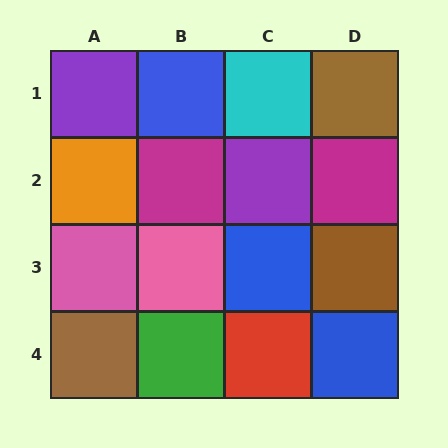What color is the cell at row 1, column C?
Cyan.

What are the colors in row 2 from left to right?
Orange, magenta, purple, magenta.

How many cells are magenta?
2 cells are magenta.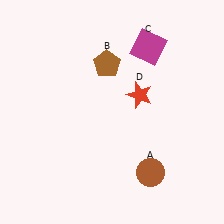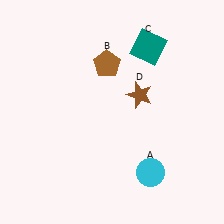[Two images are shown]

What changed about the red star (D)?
In Image 1, D is red. In Image 2, it changed to brown.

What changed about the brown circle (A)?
In Image 1, A is brown. In Image 2, it changed to cyan.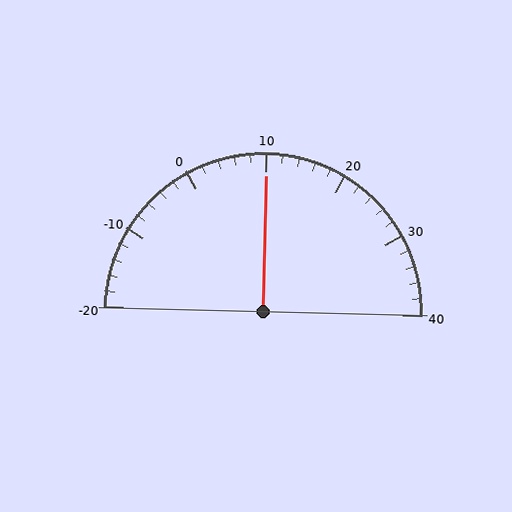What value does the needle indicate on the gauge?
The needle indicates approximately 10.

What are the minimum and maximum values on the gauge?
The gauge ranges from -20 to 40.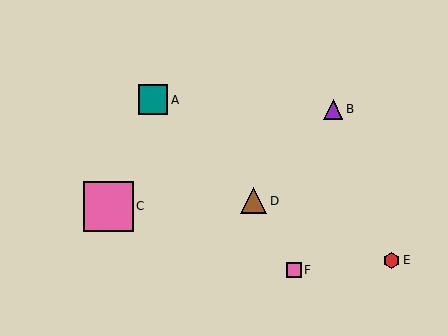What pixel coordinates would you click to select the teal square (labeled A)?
Click at (153, 100) to select the teal square A.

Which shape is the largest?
The pink square (labeled C) is the largest.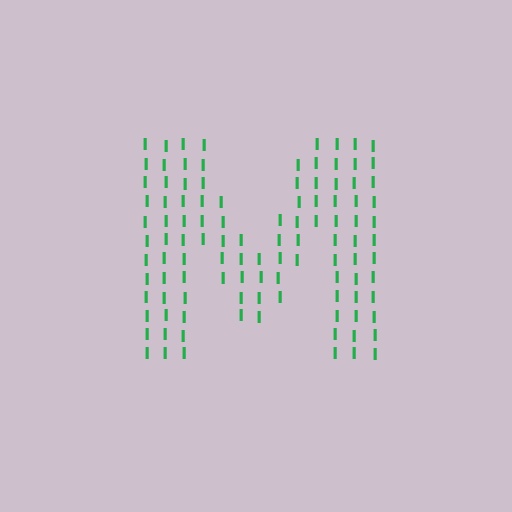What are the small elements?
The small elements are letter I's.